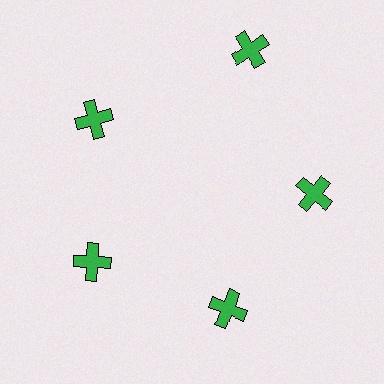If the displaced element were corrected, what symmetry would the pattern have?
It would have 5-fold rotational symmetry — the pattern would map onto itself every 72 degrees.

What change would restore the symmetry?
The symmetry would be restored by moving it inward, back onto the ring so that all 5 crosses sit at equal angles and equal distance from the center.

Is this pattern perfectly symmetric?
No. The 5 green crosses are arranged in a ring, but one element near the 1 o'clock position is pushed outward from the center, breaking the 5-fold rotational symmetry.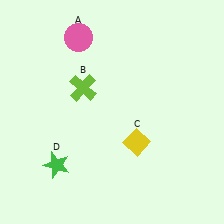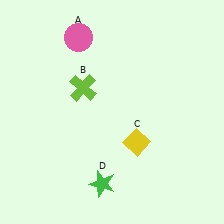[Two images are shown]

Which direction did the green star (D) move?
The green star (D) moved right.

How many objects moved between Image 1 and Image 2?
1 object moved between the two images.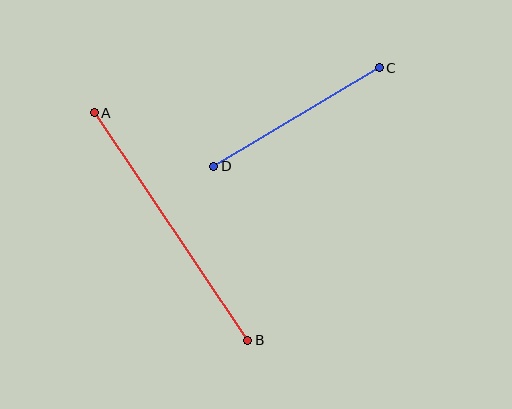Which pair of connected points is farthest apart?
Points A and B are farthest apart.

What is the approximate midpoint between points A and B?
The midpoint is at approximately (171, 226) pixels.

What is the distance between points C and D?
The distance is approximately 192 pixels.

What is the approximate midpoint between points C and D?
The midpoint is at approximately (297, 117) pixels.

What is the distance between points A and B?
The distance is approximately 274 pixels.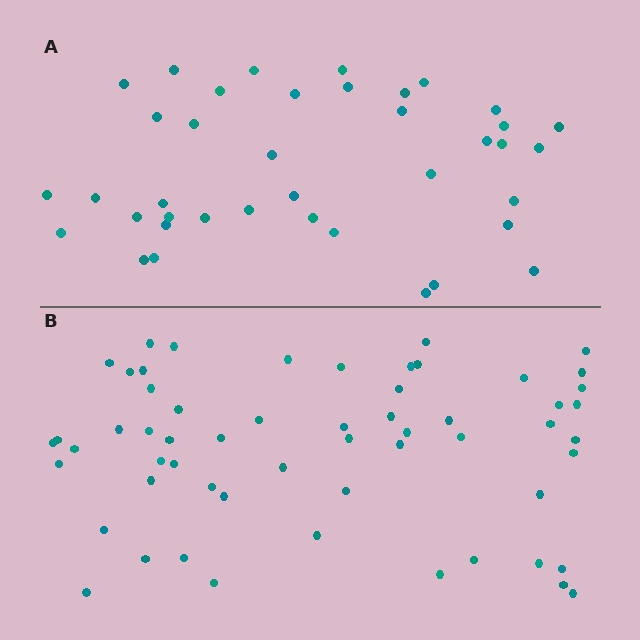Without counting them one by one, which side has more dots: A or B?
Region B (the bottom region) has more dots.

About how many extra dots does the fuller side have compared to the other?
Region B has approximately 20 more dots than region A.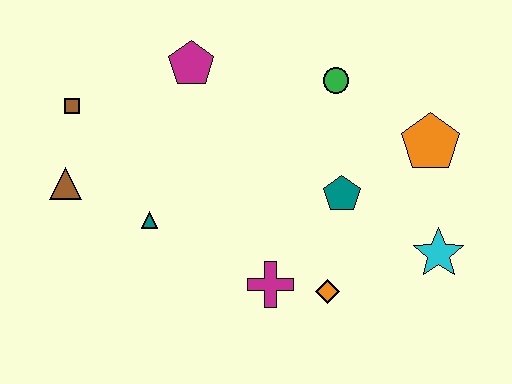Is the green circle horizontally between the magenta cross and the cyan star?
Yes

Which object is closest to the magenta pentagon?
The brown square is closest to the magenta pentagon.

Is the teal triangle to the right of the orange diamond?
No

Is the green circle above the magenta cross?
Yes